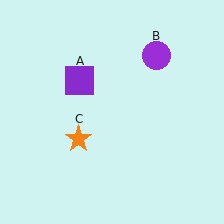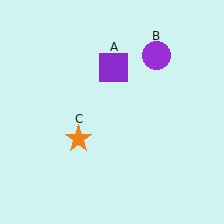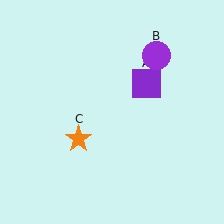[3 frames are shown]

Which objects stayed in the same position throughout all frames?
Purple circle (object B) and orange star (object C) remained stationary.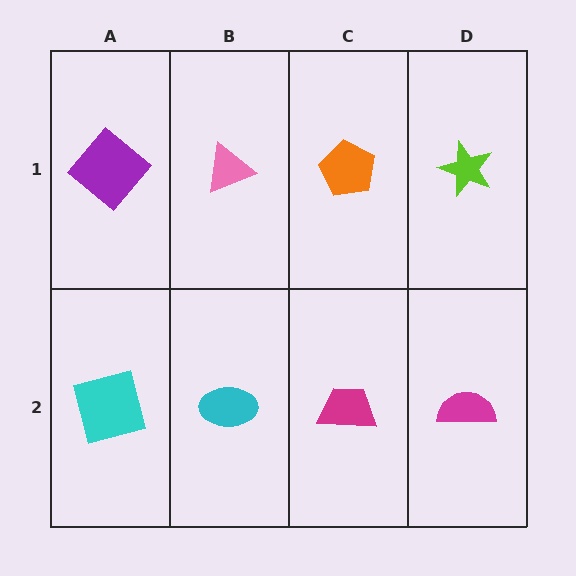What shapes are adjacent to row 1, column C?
A magenta trapezoid (row 2, column C), a pink triangle (row 1, column B), a lime star (row 1, column D).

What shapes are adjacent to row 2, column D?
A lime star (row 1, column D), a magenta trapezoid (row 2, column C).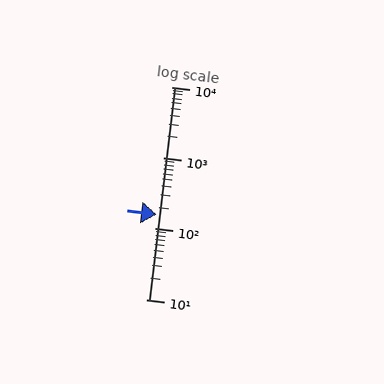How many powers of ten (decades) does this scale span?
The scale spans 3 decades, from 10 to 10000.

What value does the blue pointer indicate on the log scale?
The pointer indicates approximately 160.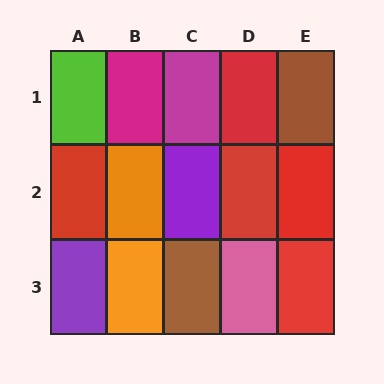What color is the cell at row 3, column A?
Purple.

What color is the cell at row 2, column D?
Red.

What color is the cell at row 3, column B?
Orange.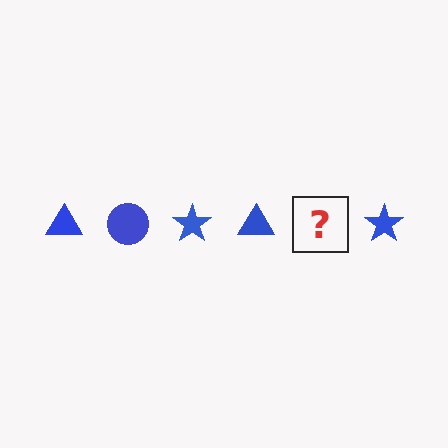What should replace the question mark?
The question mark should be replaced with a blue circle.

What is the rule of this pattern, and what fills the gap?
The rule is that the pattern cycles through triangle, circle, star shapes in blue. The gap should be filled with a blue circle.